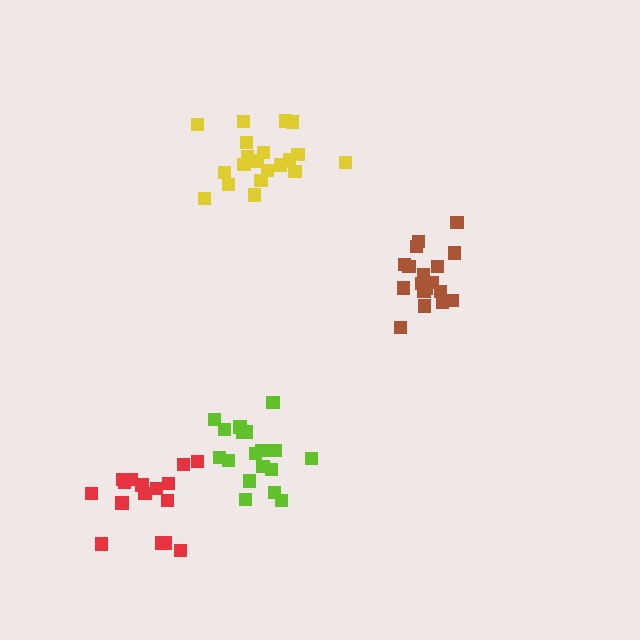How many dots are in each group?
Group 1: 18 dots, Group 2: 16 dots, Group 3: 18 dots, Group 4: 20 dots (72 total).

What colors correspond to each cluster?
The clusters are colored: lime, red, brown, yellow.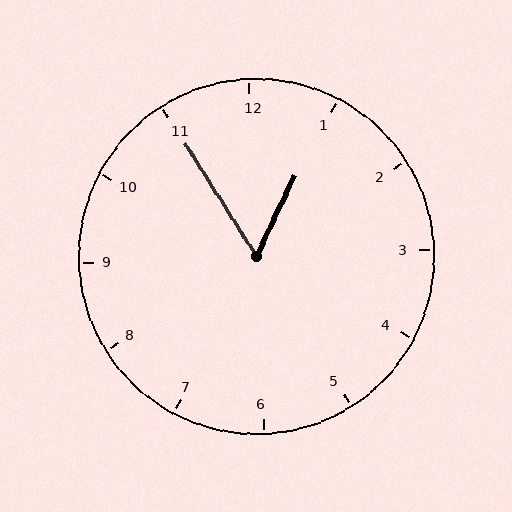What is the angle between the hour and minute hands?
Approximately 58 degrees.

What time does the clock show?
12:55.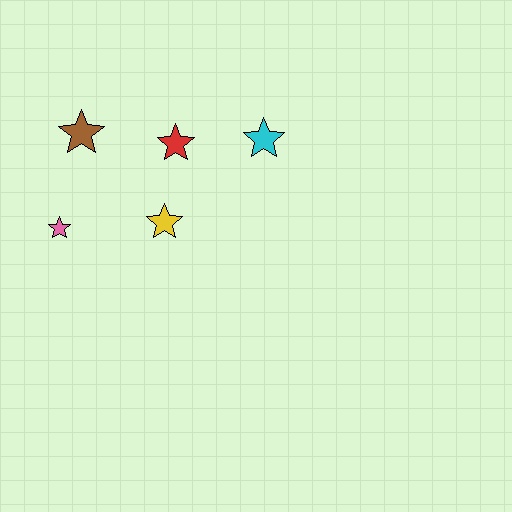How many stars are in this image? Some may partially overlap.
There are 5 stars.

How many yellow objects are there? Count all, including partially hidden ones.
There is 1 yellow object.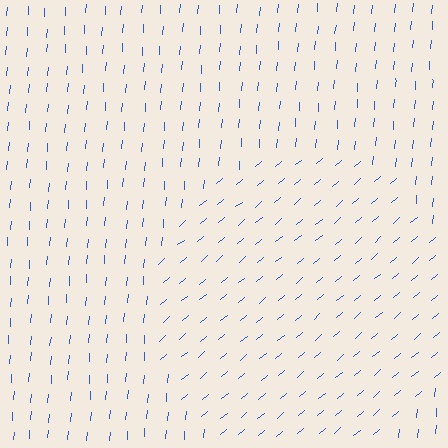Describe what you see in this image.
The image is filled with small blue line segments. A circle region in the image has lines oriented differently from the surrounding lines, creating a visible texture boundary.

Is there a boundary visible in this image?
Yes, there is a texture boundary formed by a change in line orientation.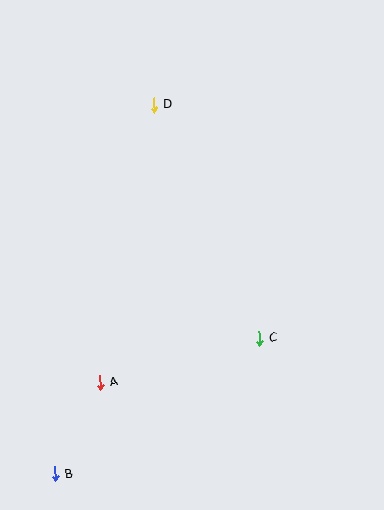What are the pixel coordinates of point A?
Point A is at (100, 382).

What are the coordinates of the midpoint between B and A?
The midpoint between B and A is at (78, 428).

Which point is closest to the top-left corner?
Point D is closest to the top-left corner.